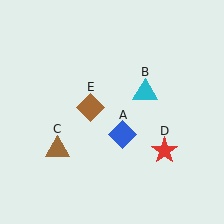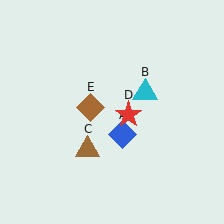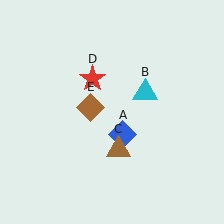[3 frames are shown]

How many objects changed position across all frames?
2 objects changed position: brown triangle (object C), red star (object D).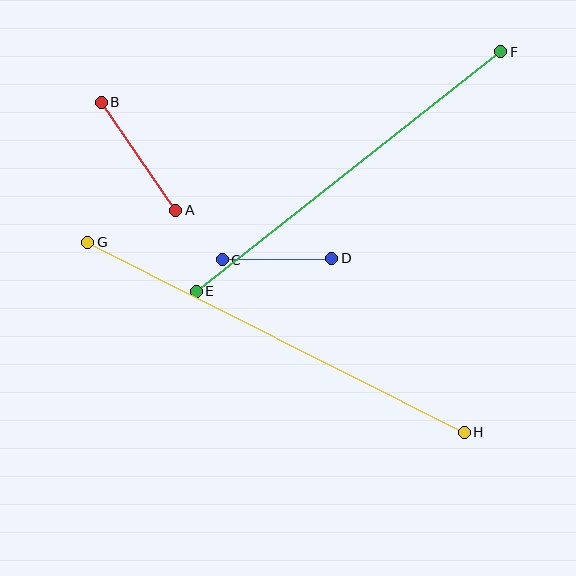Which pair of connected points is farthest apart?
Points G and H are farthest apart.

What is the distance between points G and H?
The distance is approximately 422 pixels.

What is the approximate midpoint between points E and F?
The midpoint is at approximately (348, 172) pixels.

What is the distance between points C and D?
The distance is approximately 109 pixels.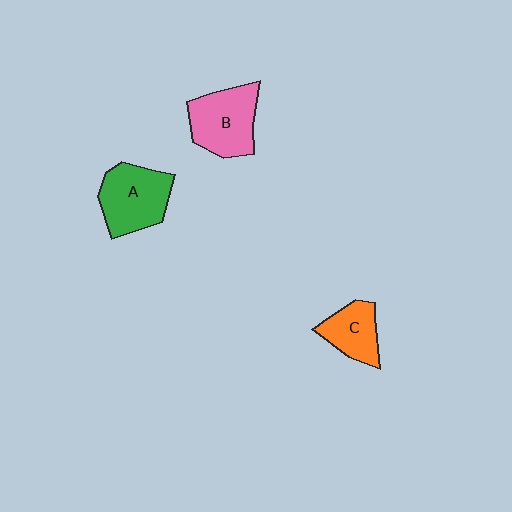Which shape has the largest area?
Shape A (green).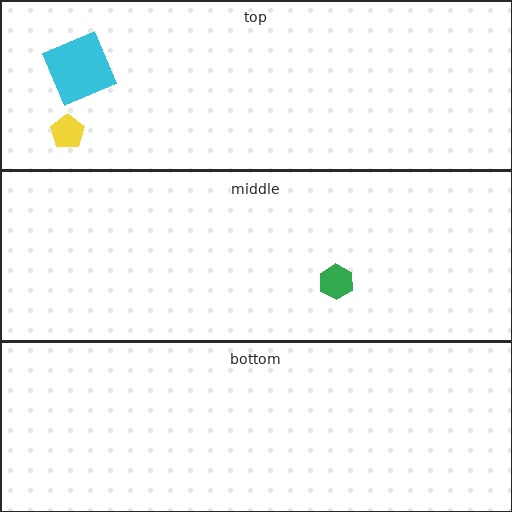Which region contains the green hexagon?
The middle region.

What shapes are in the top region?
The cyan square, the yellow pentagon.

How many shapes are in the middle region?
1.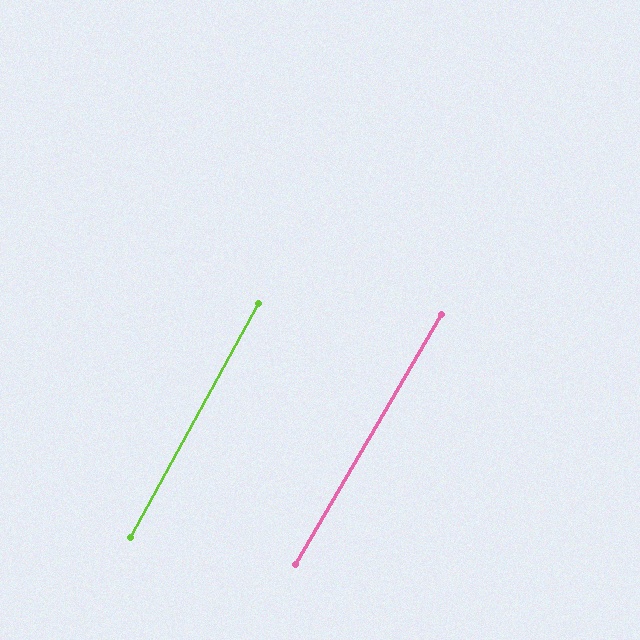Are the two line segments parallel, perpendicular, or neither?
Parallel — their directions differ by only 1.6°.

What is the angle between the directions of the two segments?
Approximately 2 degrees.